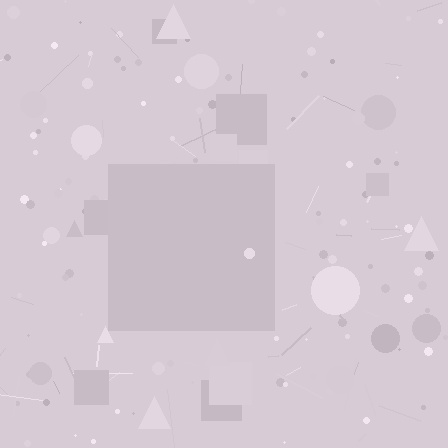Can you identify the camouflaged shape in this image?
The camouflaged shape is a square.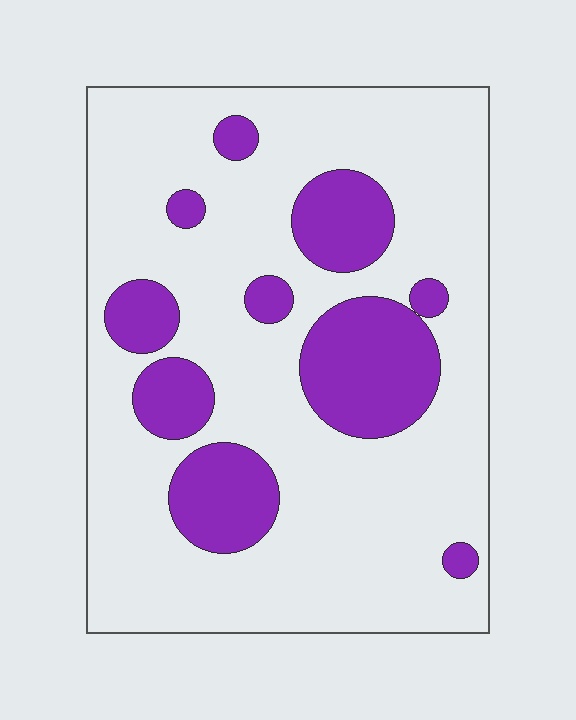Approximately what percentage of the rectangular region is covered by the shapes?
Approximately 25%.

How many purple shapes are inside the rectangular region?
10.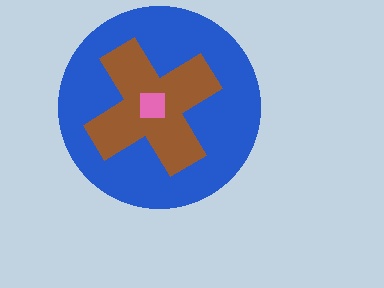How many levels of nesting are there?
3.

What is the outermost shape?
The blue circle.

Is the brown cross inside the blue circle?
Yes.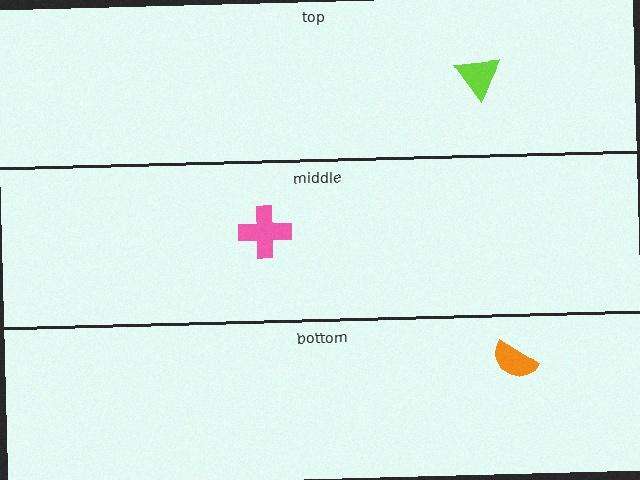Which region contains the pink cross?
The middle region.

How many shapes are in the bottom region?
1.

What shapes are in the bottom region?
The orange semicircle.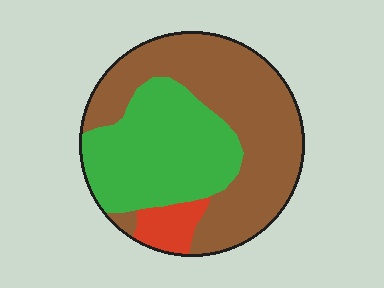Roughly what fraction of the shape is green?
Green takes up between a quarter and a half of the shape.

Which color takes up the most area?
Brown, at roughly 55%.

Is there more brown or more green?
Brown.